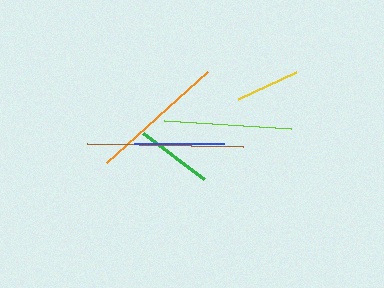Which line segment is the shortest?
The yellow line is the shortest at approximately 64 pixels.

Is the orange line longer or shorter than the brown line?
The brown line is longer than the orange line.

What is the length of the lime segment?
The lime segment is approximately 128 pixels long.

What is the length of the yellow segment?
The yellow segment is approximately 64 pixels long.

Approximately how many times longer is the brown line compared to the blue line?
The brown line is approximately 1.7 times the length of the blue line.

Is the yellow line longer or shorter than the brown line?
The brown line is longer than the yellow line.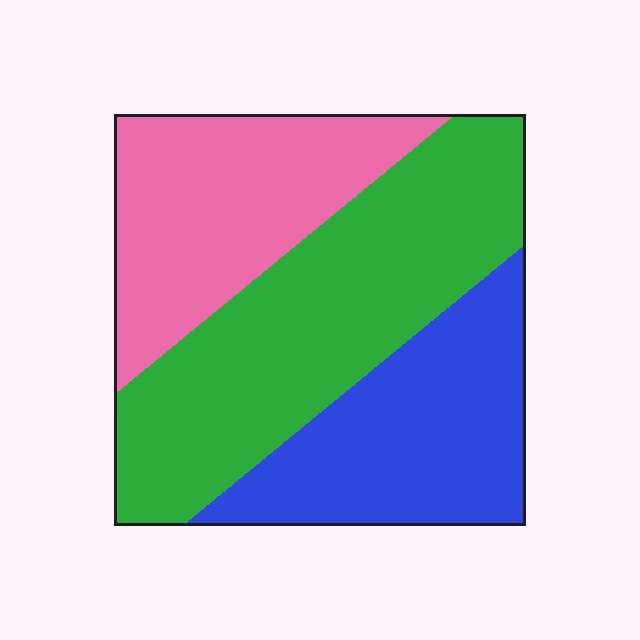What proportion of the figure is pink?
Pink covers about 30% of the figure.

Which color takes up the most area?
Green, at roughly 45%.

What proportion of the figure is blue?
Blue covers 29% of the figure.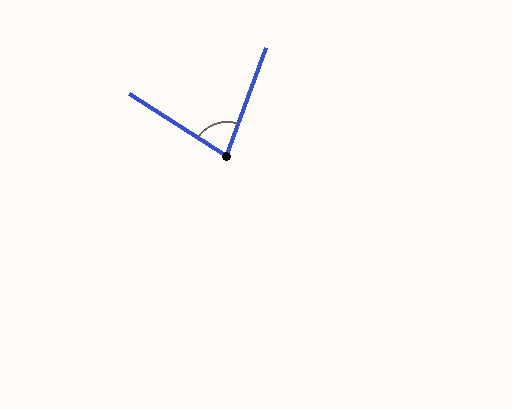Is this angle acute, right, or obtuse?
It is acute.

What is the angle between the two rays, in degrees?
Approximately 78 degrees.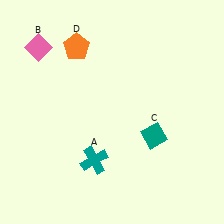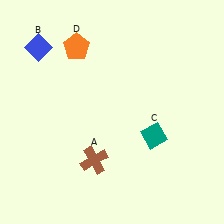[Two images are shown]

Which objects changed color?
A changed from teal to brown. B changed from pink to blue.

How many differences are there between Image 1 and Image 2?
There are 2 differences between the two images.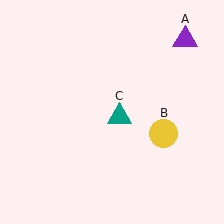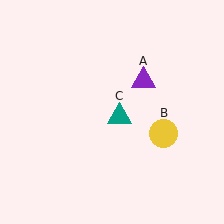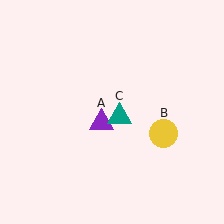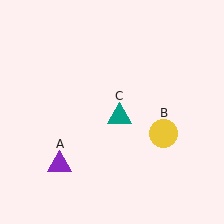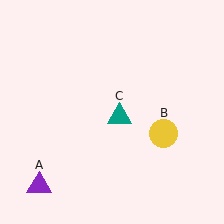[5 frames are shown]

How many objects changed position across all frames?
1 object changed position: purple triangle (object A).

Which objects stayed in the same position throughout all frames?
Yellow circle (object B) and teal triangle (object C) remained stationary.